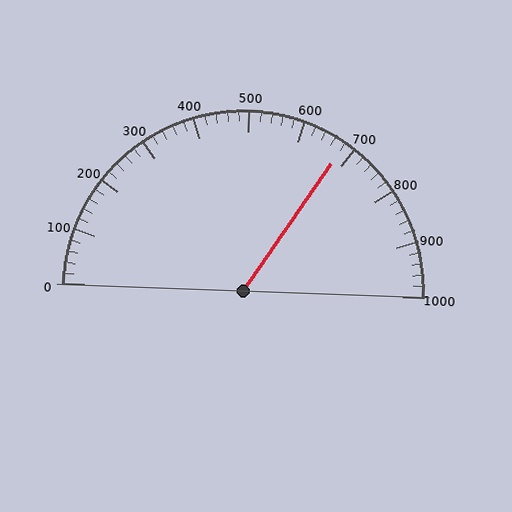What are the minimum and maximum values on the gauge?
The gauge ranges from 0 to 1000.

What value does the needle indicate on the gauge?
The needle indicates approximately 680.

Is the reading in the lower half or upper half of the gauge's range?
The reading is in the upper half of the range (0 to 1000).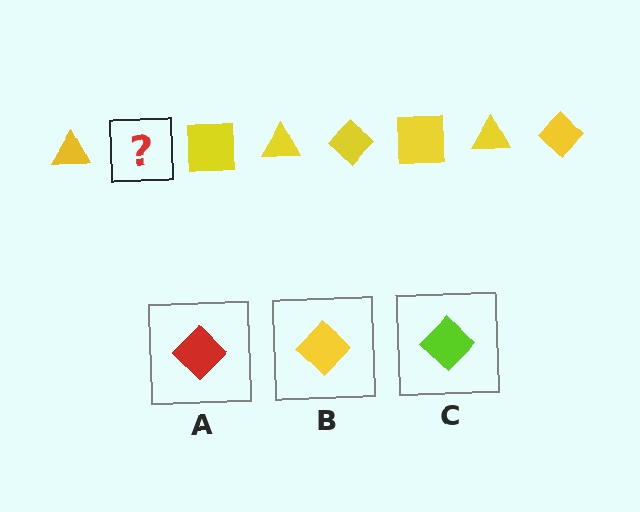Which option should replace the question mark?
Option B.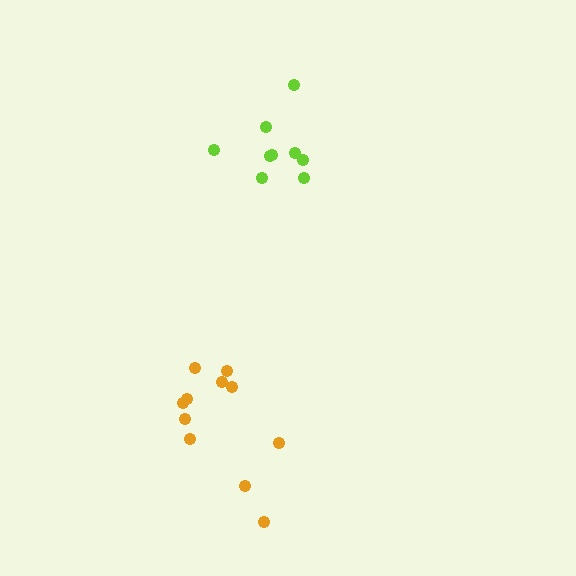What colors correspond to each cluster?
The clusters are colored: lime, orange.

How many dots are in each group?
Group 1: 9 dots, Group 2: 11 dots (20 total).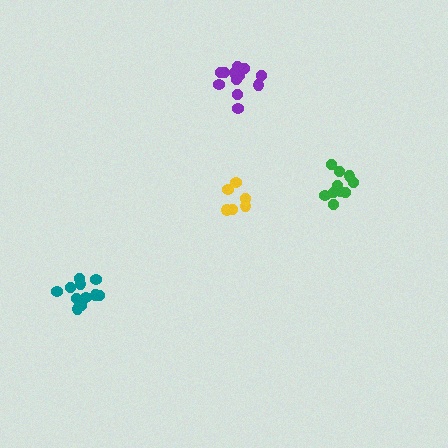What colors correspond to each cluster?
The clusters are colored: teal, purple, green, yellow.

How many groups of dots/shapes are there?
There are 4 groups.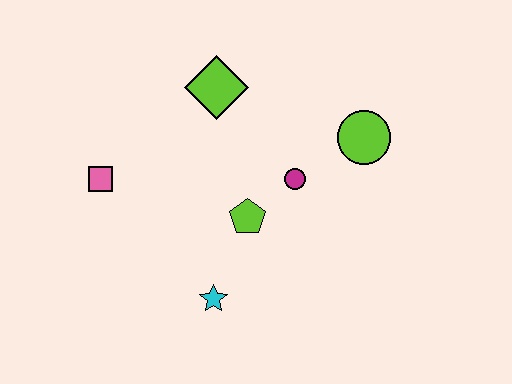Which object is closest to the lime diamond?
The magenta circle is closest to the lime diamond.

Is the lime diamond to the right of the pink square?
Yes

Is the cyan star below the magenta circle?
Yes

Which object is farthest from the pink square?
The lime circle is farthest from the pink square.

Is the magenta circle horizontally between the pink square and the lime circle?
Yes